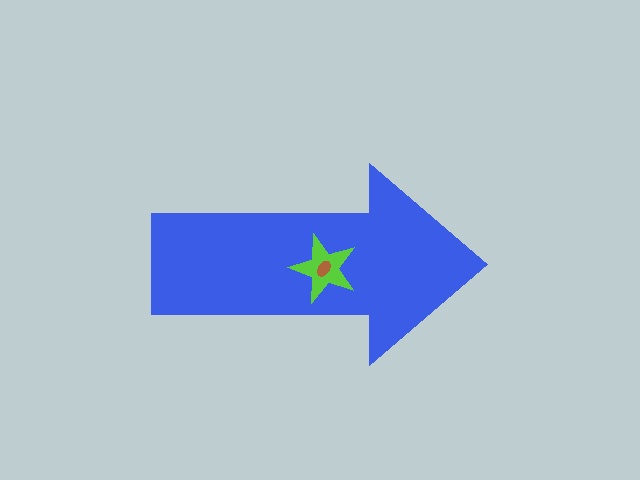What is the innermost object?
The brown ellipse.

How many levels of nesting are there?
3.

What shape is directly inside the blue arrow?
The lime star.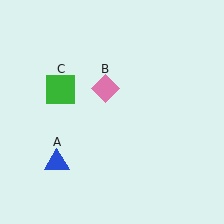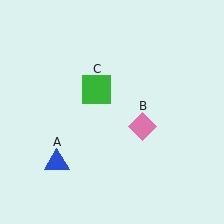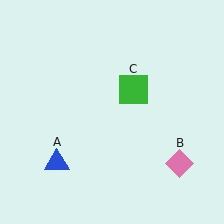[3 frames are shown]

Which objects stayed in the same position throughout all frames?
Blue triangle (object A) remained stationary.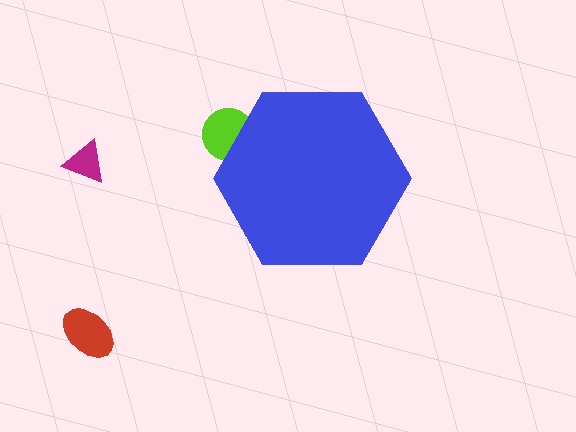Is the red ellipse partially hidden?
No, the red ellipse is fully visible.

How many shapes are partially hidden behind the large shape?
1 shape is partially hidden.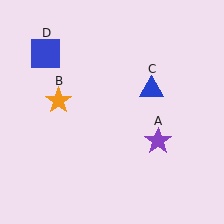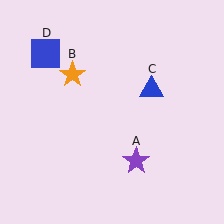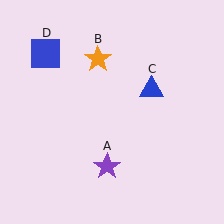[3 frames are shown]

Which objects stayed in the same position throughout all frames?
Blue triangle (object C) and blue square (object D) remained stationary.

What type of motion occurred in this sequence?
The purple star (object A), orange star (object B) rotated clockwise around the center of the scene.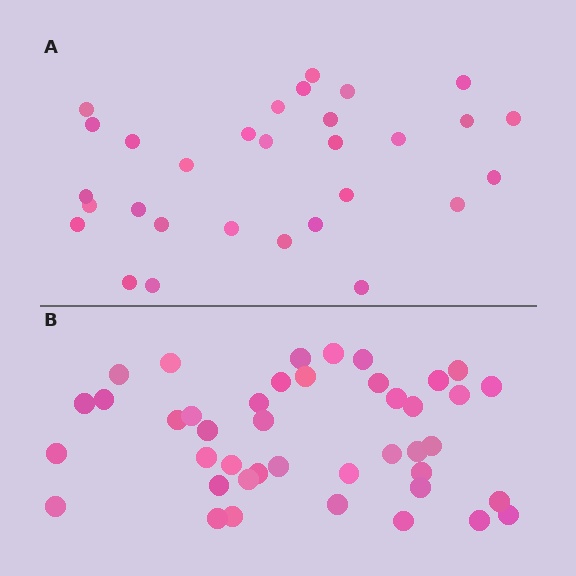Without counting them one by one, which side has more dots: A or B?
Region B (the bottom region) has more dots.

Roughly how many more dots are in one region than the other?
Region B has roughly 12 or so more dots than region A.